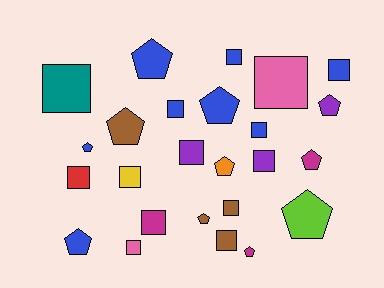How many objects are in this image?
There are 25 objects.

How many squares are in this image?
There are 14 squares.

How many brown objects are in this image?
There are 4 brown objects.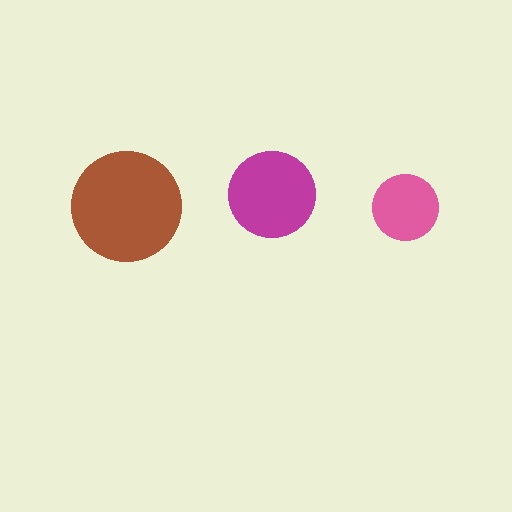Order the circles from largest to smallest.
the brown one, the magenta one, the pink one.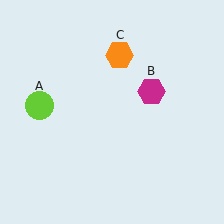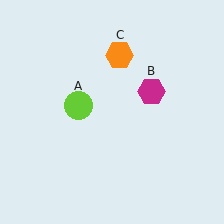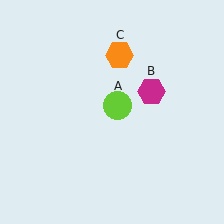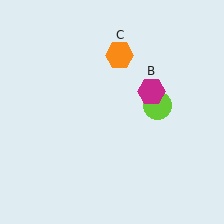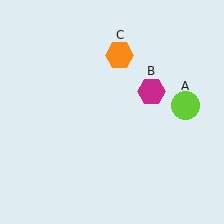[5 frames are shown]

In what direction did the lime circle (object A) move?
The lime circle (object A) moved right.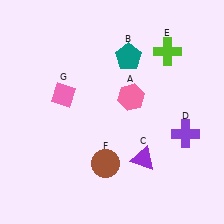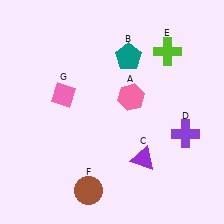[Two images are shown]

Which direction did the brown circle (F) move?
The brown circle (F) moved down.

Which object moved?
The brown circle (F) moved down.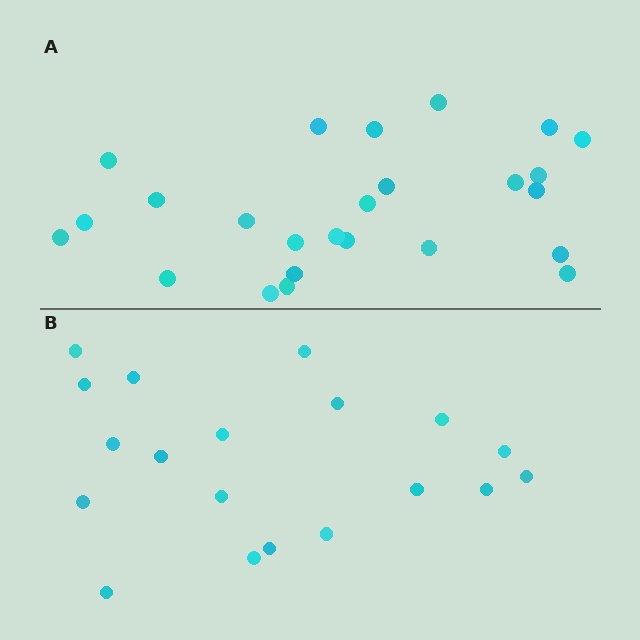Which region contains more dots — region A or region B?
Region A (the top region) has more dots.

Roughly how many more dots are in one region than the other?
Region A has about 6 more dots than region B.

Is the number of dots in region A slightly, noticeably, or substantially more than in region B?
Region A has noticeably more, but not dramatically so. The ratio is roughly 1.3 to 1.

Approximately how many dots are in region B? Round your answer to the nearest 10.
About 20 dots. (The exact count is 19, which rounds to 20.)